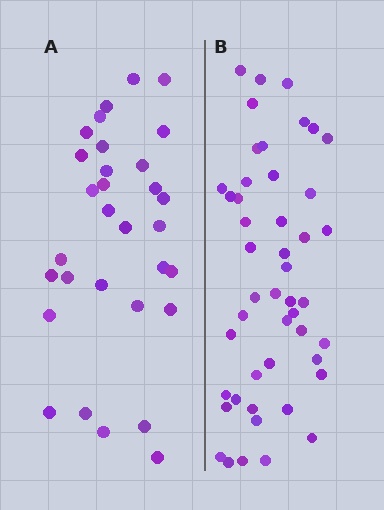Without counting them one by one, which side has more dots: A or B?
Region B (the right region) has more dots.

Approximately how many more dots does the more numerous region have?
Region B has approximately 15 more dots than region A.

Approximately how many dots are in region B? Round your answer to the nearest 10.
About 50 dots. (The exact count is 47, which rounds to 50.)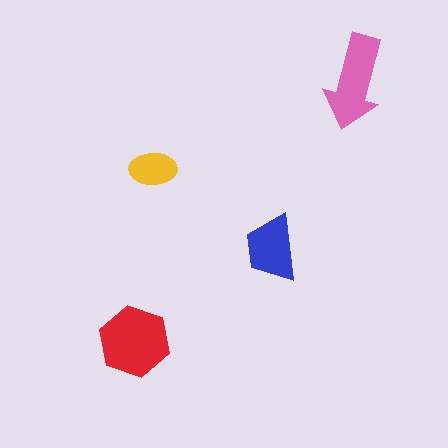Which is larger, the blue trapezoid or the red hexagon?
The red hexagon.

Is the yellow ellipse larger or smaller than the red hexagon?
Smaller.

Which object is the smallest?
The yellow ellipse.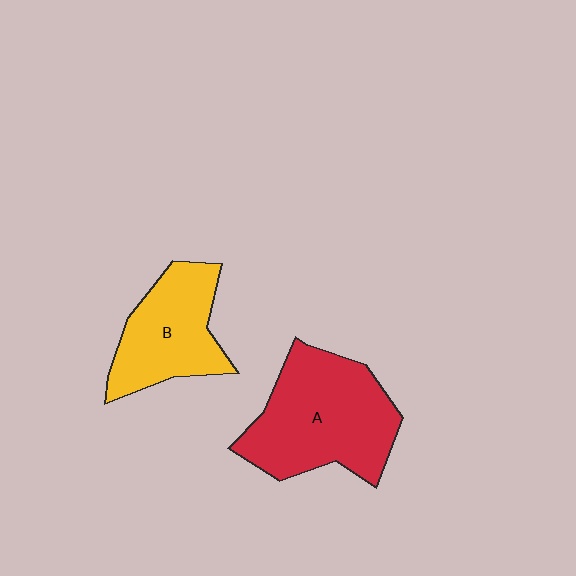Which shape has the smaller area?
Shape B (yellow).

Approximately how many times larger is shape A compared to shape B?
Approximately 1.4 times.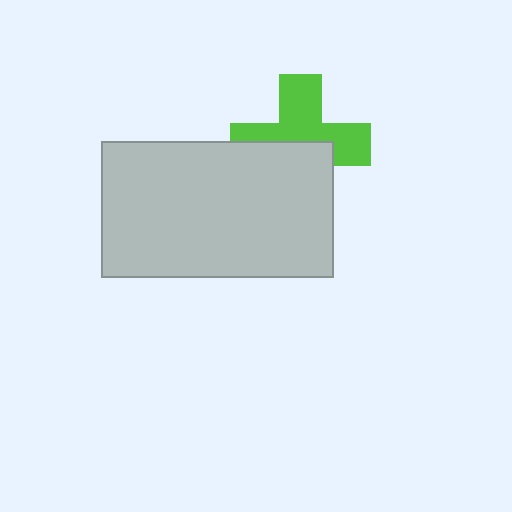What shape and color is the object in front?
The object in front is a light gray rectangle.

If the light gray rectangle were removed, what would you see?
You would see the complete lime cross.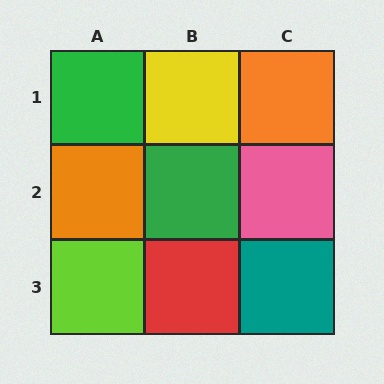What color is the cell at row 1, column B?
Yellow.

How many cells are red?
1 cell is red.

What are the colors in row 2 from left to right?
Orange, green, pink.